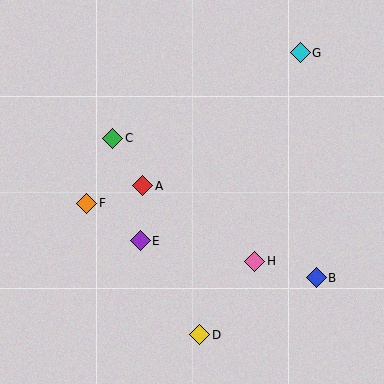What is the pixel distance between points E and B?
The distance between E and B is 180 pixels.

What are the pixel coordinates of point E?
Point E is at (140, 241).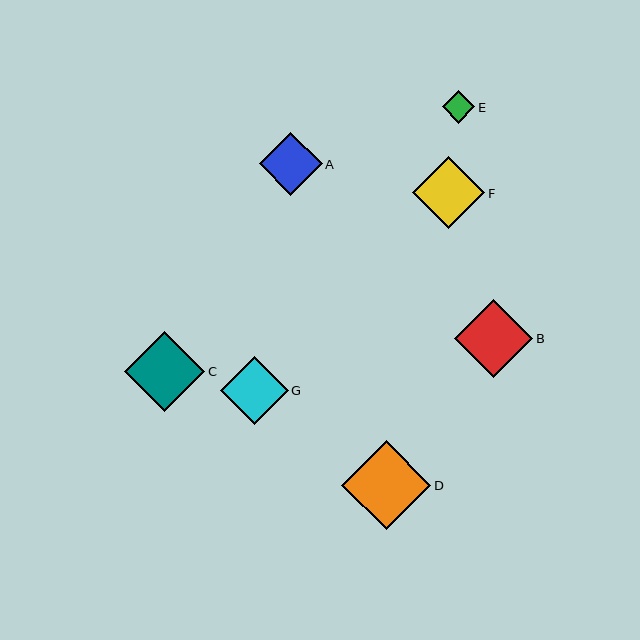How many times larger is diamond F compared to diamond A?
Diamond F is approximately 1.1 times the size of diamond A.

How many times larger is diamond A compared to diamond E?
Diamond A is approximately 1.9 times the size of diamond E.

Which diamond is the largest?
Diamond D is the largest with a size of approximately 89 pixels.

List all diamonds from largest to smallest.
From largest to smallest: D, C, B, F, G, A, E.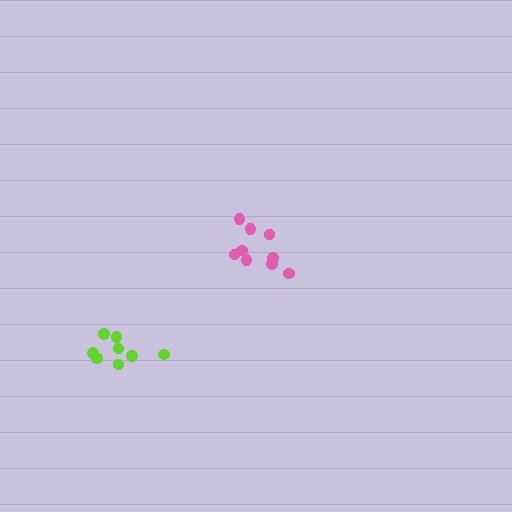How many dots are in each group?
Group 1: 9 dots, Group 2: 8 dots (17 total).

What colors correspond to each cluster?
The clusters are colored: pink, lime.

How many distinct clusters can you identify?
There are 2 distinct clusters.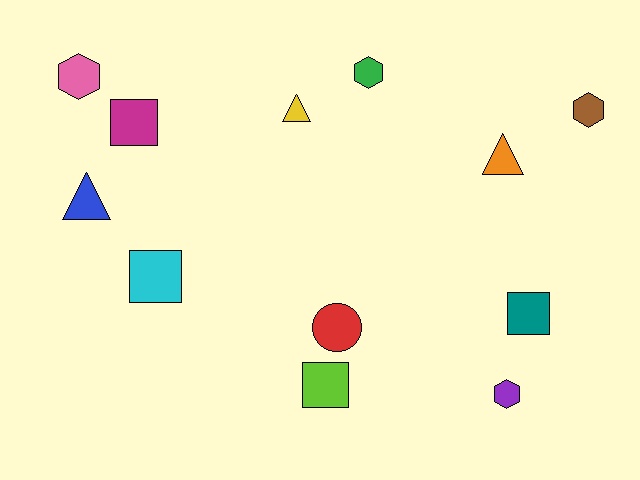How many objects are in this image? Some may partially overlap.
There are 12 objects.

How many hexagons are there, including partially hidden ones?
There are 4 hexagons.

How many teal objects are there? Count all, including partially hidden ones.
There is 1 teal object.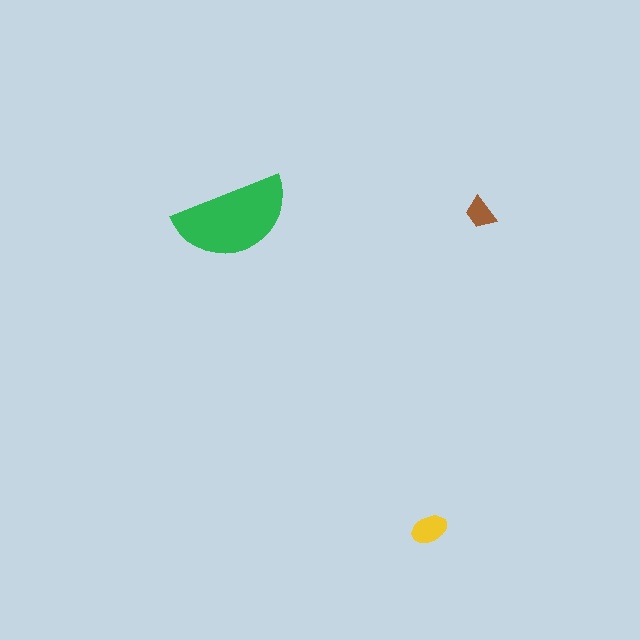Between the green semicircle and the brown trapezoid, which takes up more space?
The green semicircle.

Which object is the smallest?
The brown trapezoid.